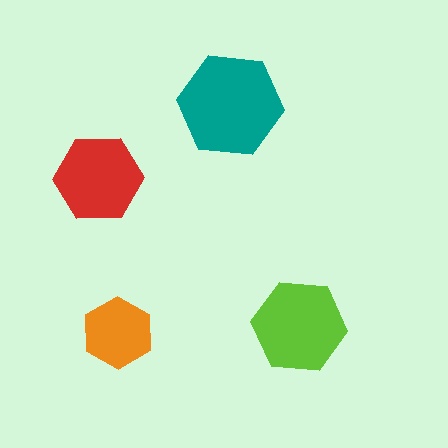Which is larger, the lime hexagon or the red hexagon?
The lime one.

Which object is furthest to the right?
The lime hexagon is rightmost.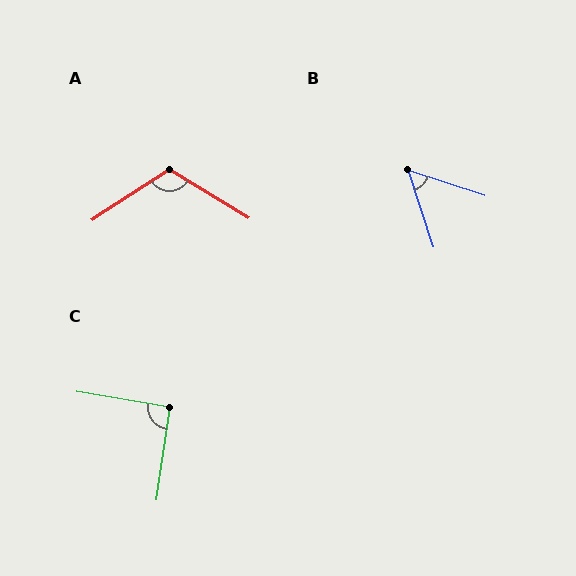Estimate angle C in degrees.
Approximately 91 degrees.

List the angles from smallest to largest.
B (54°), C (91°), A (115°).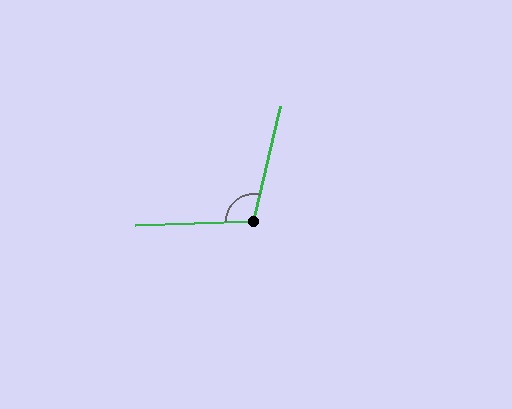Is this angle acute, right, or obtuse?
It is obtuse.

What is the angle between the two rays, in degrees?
Approximately 105 degrees.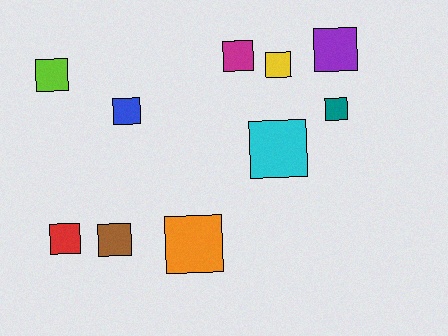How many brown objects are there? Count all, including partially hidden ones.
There is 1 brown object.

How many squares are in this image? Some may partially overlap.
There are 10 squares.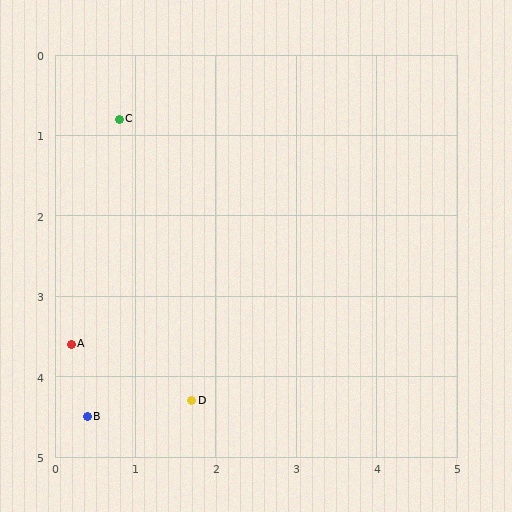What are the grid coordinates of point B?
Point B is at approximately (0.4, 4.5).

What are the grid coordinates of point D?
Point D is at approximately (1.7, 4.3).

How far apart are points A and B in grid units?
Points A and B are about 0.9 grid units apart.